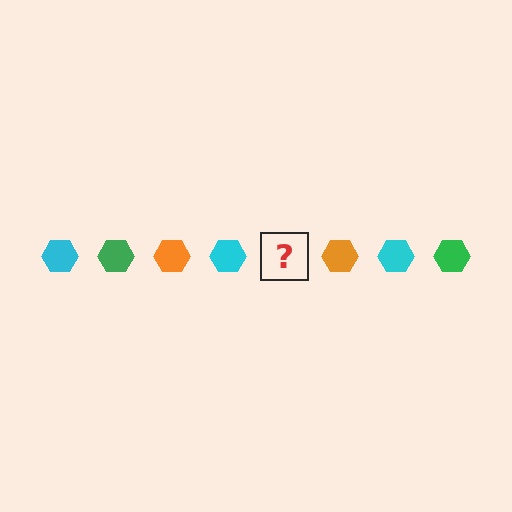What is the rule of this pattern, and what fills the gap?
The rule is that the pattern cycles through cyan, green, orange hexagons. The gap should be filled with a green hexagon.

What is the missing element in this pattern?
The missing element is a green hexagon.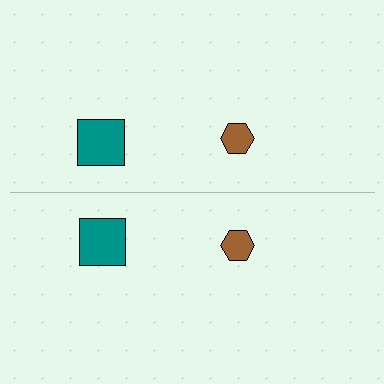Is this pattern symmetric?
Yes, this pattern has bilateral (reflection) symmetry.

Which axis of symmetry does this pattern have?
The pattern has a horizontal axis of symmetry running through the center of the image.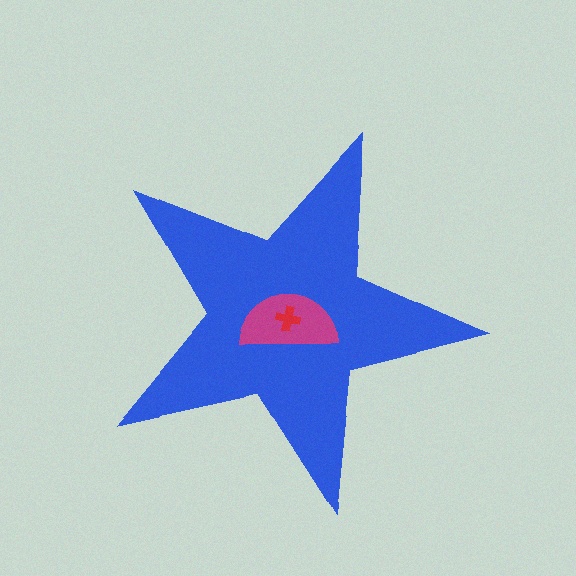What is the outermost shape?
The blue star.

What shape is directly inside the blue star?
The magenta semicircle.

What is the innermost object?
The red cross.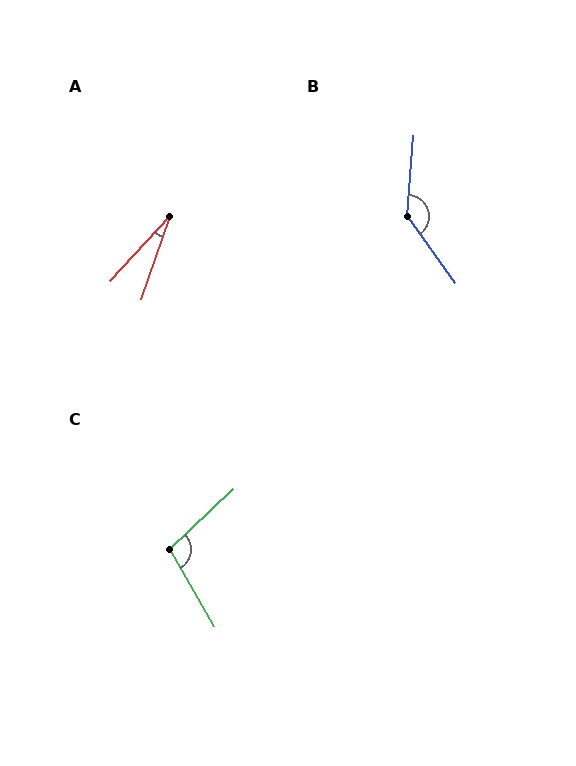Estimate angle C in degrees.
Approximately 104 degrees.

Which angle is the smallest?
A, at approximately 23 degrees.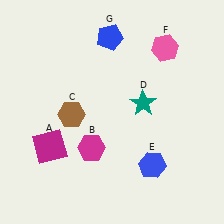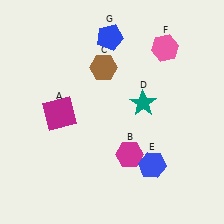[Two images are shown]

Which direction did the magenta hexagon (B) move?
The magenta hexagon (B) moved right.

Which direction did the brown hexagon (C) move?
The brown hexagon (C) moved up.